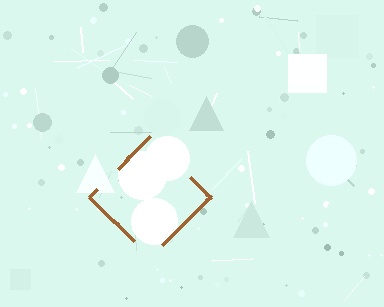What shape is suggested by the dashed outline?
The dashed outline suggests a diamond.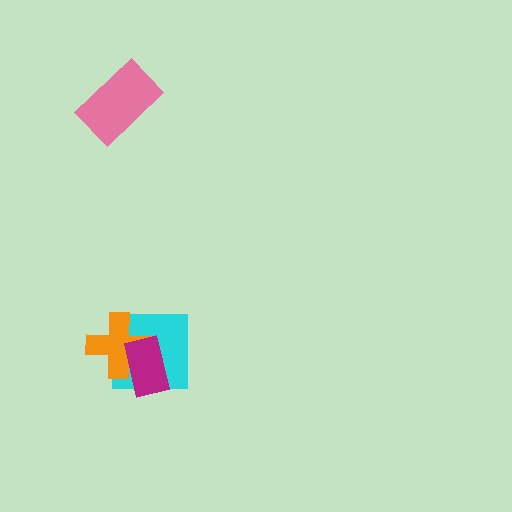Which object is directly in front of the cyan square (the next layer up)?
The orange cross is directly in front of the cyan square.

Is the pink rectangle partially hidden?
No, no other shape covers it.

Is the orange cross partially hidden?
Yes, it is partially covered by another shape.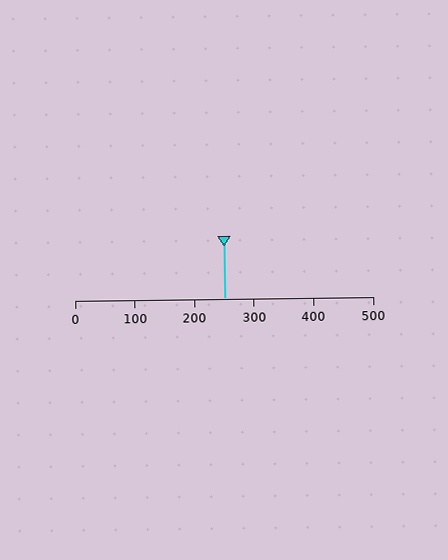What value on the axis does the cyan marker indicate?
The marker indicates approximately 250.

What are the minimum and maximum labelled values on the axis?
The axis runs from 0 to 500.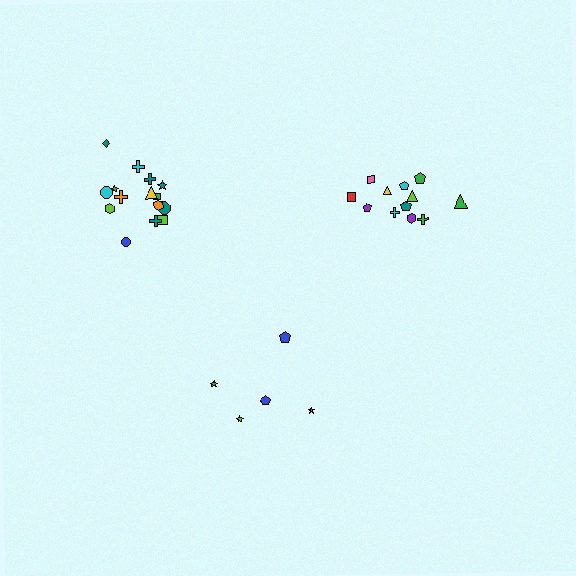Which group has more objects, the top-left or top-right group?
The top-left group.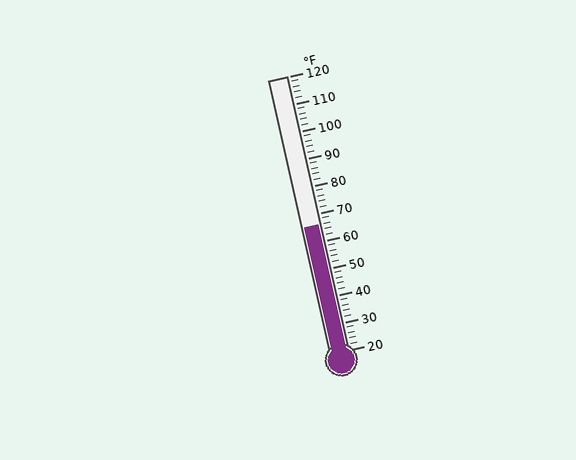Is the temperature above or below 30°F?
The temperature is above 30°F.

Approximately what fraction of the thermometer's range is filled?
The thermometer is filled to approximately 45% of its range.